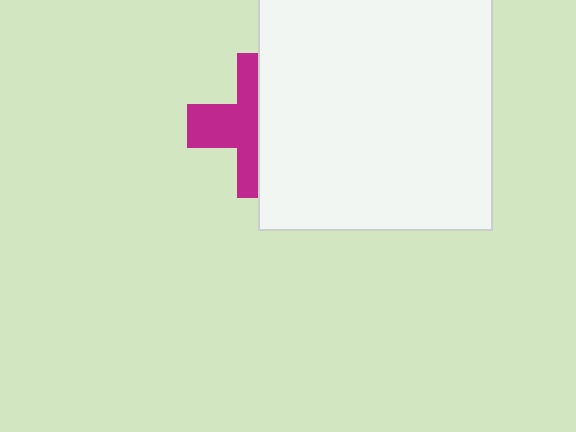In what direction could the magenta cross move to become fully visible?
The magenta cross could move left. That would shift it out from behind the white square entirely.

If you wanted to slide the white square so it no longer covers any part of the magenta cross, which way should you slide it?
Slide it right — that is the most direct way to separate the two shapes.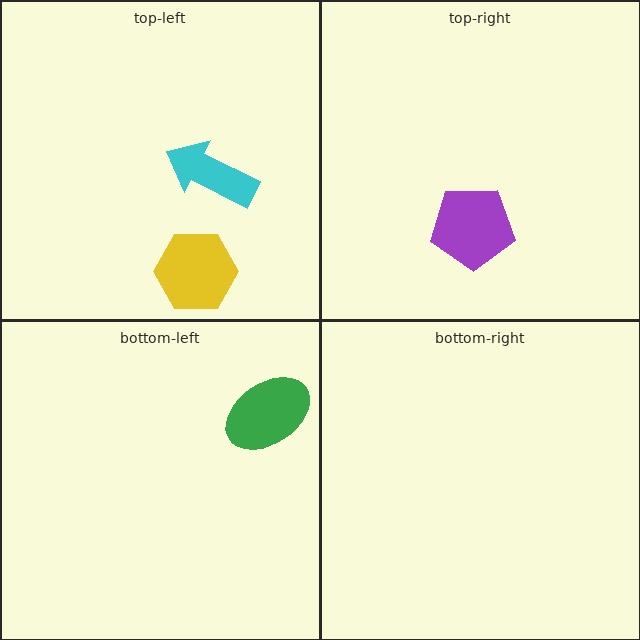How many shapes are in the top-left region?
2.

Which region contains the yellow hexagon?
The top-left region.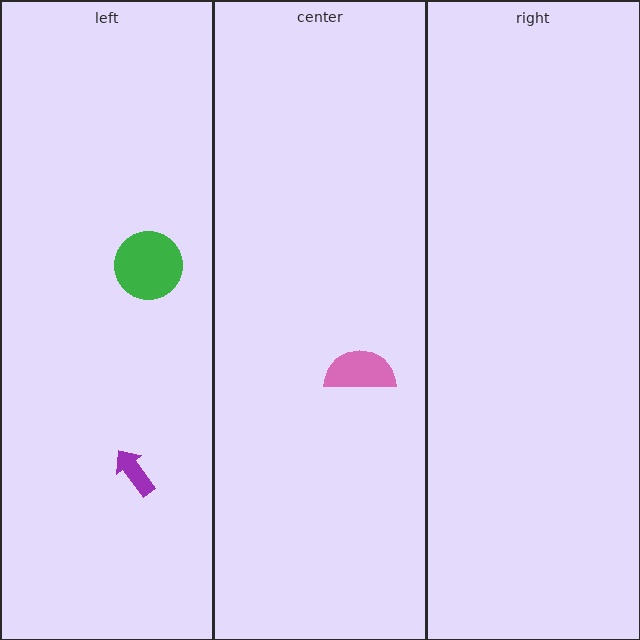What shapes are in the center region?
The pink semicircle.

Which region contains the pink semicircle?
The center region.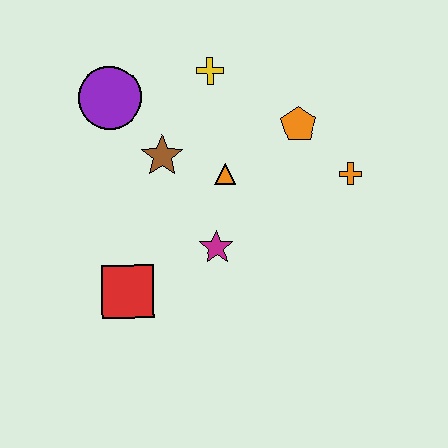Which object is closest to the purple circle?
The brown star is closest to the purple circle.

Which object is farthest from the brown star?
The orange cross is farthest from the brown star.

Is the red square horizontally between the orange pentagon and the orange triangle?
No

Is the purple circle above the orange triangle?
Yes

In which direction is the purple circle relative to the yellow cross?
The purple circle is to the left of the yellow cross.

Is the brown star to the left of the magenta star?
Yes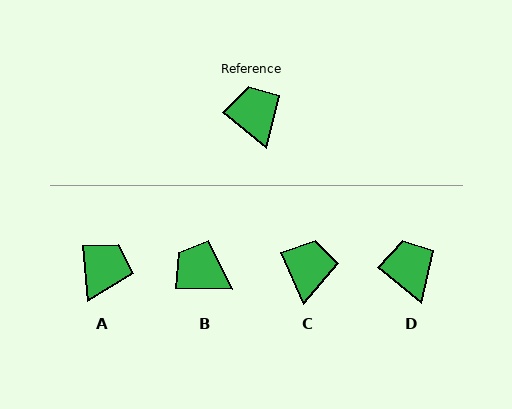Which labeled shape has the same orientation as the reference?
D.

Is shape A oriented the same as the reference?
No, it is off by about 46 degrees.